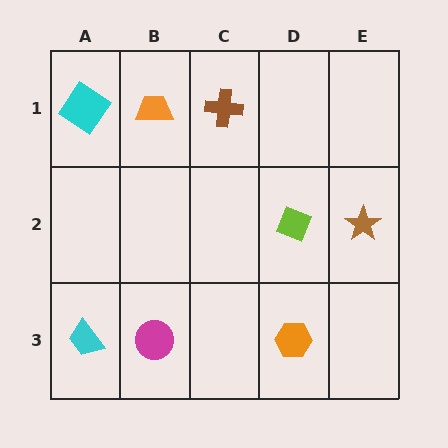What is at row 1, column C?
A brown cross.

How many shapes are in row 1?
3 shapes.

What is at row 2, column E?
A brown star.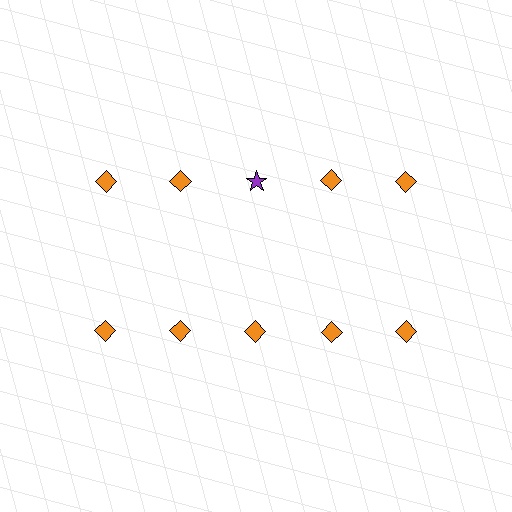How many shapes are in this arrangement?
There are 10 shapes arranged in a grid pattern.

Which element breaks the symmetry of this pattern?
The purple star in the top row, center column breaks the symmetry. All other shapes are orange diamonds.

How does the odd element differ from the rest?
It differs in both color (purple instead of orange) and shape (star instead of diamond).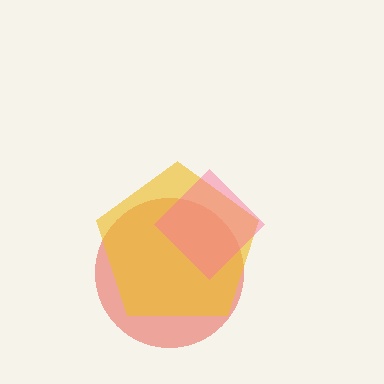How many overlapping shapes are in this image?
There are 3 overlapping shapes in the image.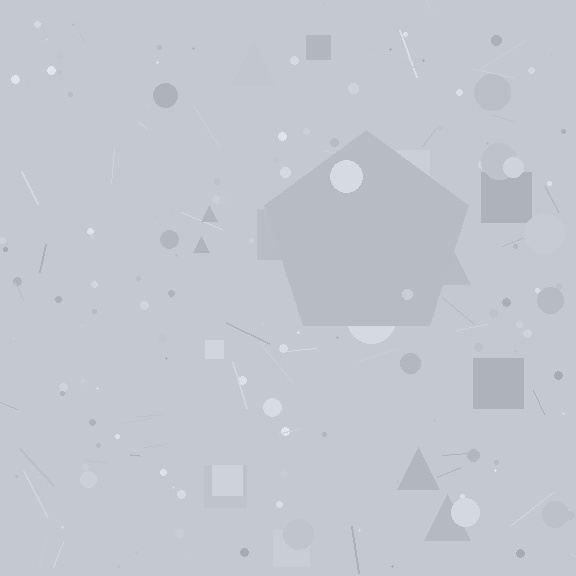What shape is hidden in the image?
A pentagon is hidden in the image.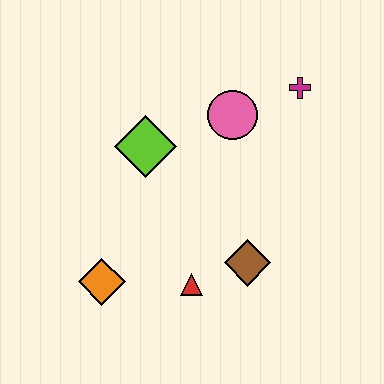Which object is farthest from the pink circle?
The orange diamond is farthest from the pink circle.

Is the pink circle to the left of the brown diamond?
Yes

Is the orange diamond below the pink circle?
Yes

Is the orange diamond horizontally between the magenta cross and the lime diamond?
No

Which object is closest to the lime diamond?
The pink circle is closest to the lime diamond.